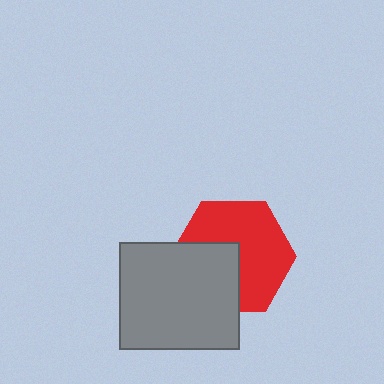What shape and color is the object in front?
The object in front is a gray rectangle.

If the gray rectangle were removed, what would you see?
You would see the complete red hexagon.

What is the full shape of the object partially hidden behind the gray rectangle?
The partially hidden object is a red hexagon.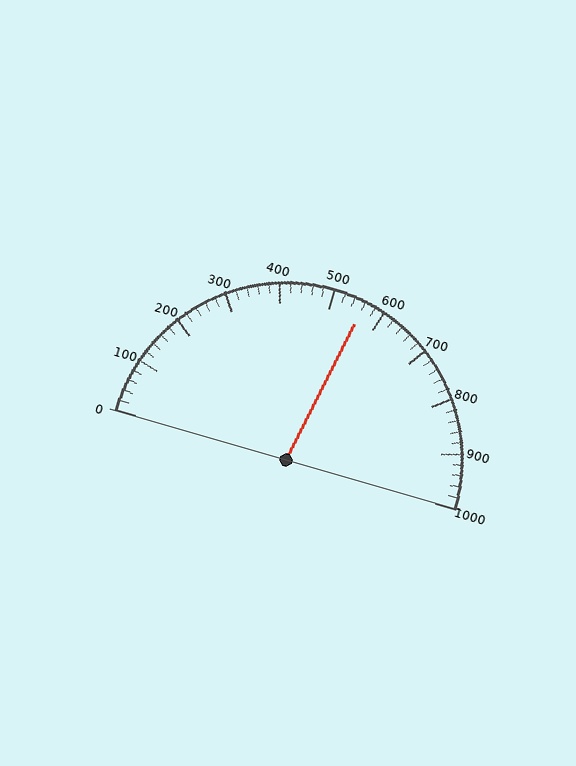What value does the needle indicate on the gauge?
The needle indicates approximately 560.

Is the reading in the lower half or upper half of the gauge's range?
The reading is in the upper half of the range (0 to 1000).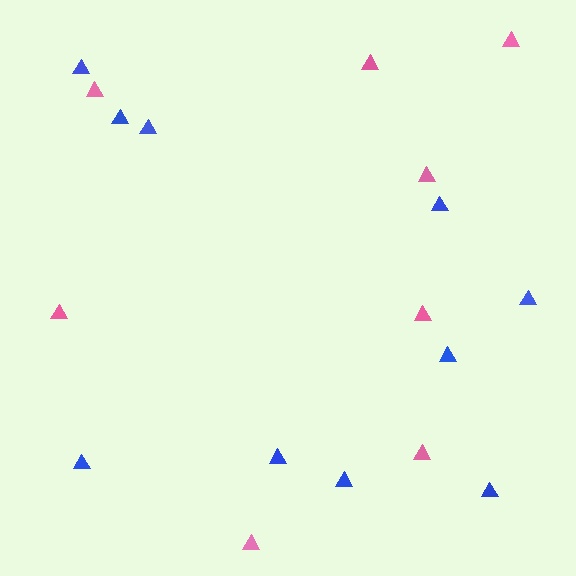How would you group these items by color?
There are 2 groups: one group of pink triangles (8) and one group of blue triangles (10).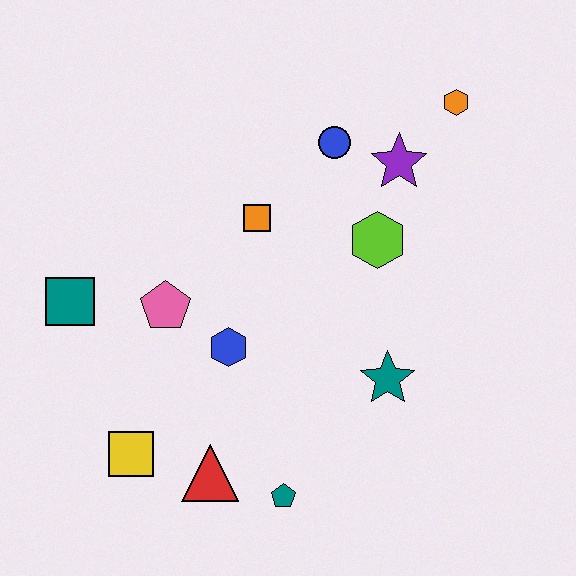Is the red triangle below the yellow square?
Yes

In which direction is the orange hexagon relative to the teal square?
The orange hexagon is to the right of the teal square.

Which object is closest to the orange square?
The blue circle is closest to the orange square.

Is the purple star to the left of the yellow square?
No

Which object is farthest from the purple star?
The yellow square is farthest from the purple star.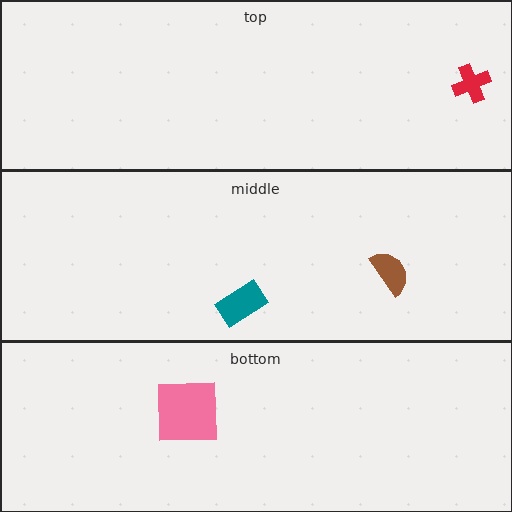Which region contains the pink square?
The bottom region.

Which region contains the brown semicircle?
The middle region.